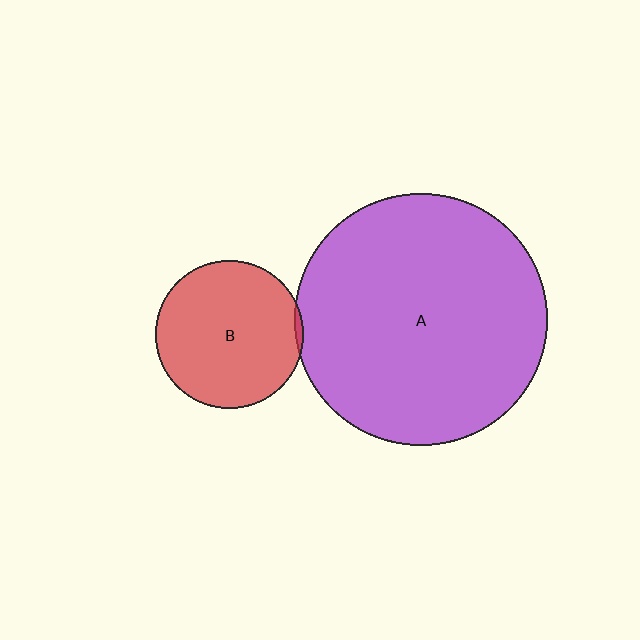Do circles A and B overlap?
Yes.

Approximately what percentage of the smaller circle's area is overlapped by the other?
Approximately 5%.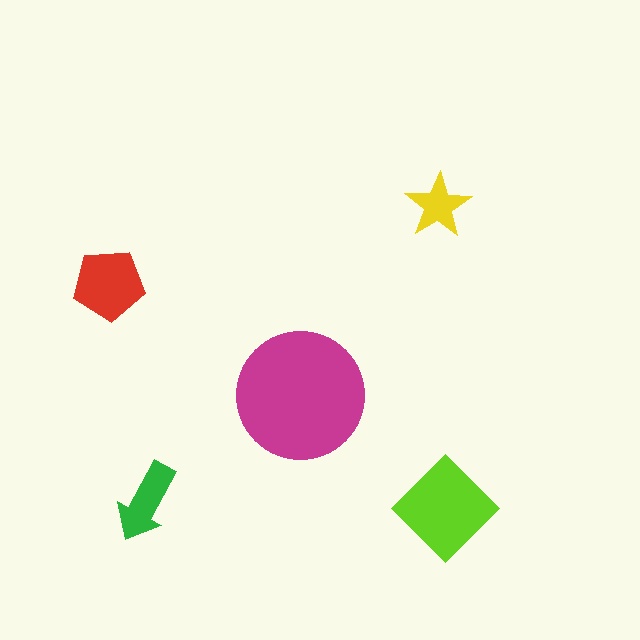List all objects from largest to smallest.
The magenta circle, the lime diamond, the red pentagon, the green arrow, the yellow star.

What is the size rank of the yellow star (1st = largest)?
5th.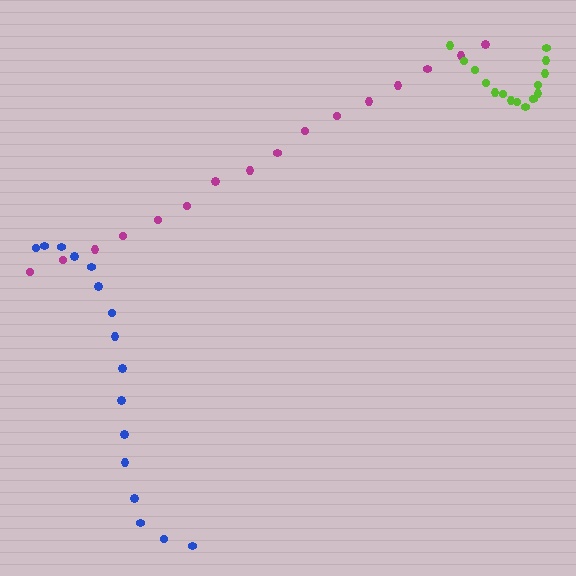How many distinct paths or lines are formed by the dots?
There are 3 distinct paths.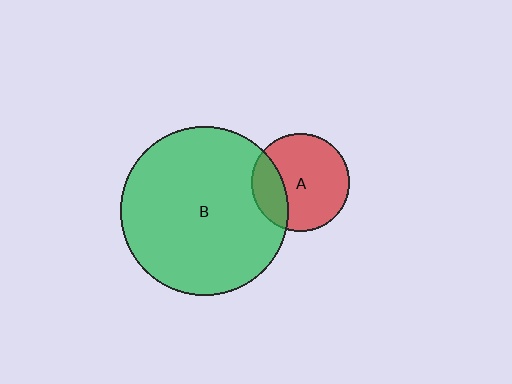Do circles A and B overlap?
Yes.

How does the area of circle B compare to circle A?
Approximately 3.0 times.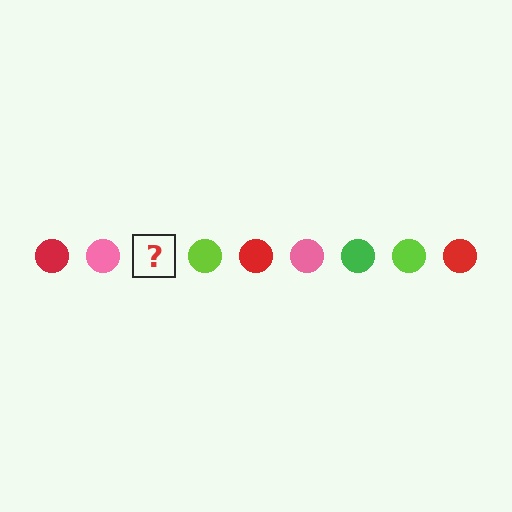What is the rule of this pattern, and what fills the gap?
The rule is that the pattern cycles through red, pink, green, lime circles. The gap should be filled with a green circle.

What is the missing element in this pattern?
The missing element is a green circle.